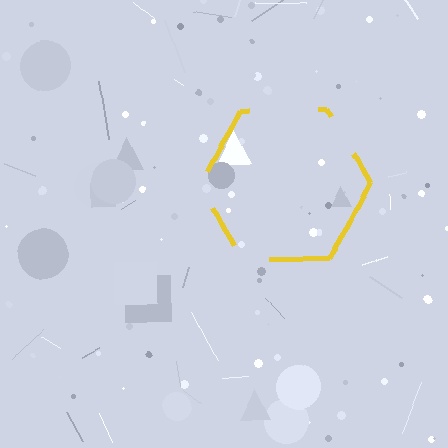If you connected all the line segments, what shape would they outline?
They would outline a hexagon.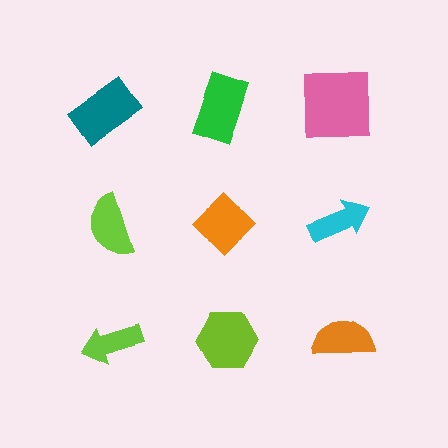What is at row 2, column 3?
A cyan arrow.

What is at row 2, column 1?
A lime semicircle.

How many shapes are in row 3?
3 shapes.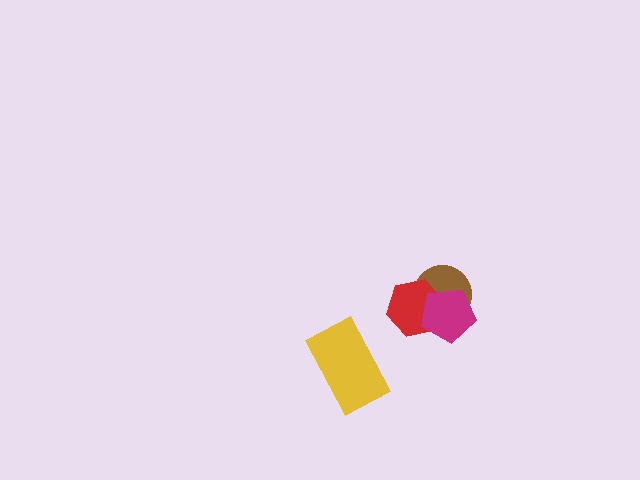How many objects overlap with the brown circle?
2 objects overlap with the brown circle.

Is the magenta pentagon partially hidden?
No, no other shape covers it.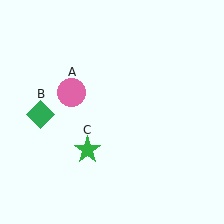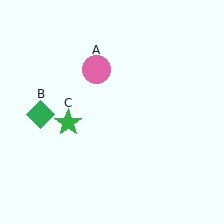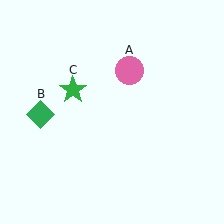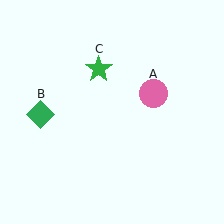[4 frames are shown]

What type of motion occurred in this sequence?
The pink circle (object A), green star (object C) rotated clockwise around the center of the scene.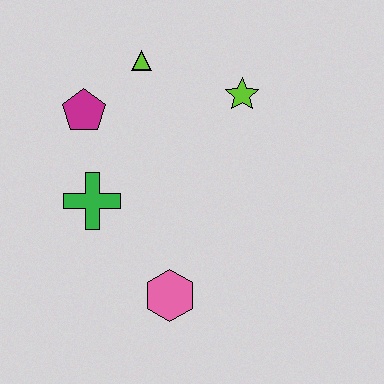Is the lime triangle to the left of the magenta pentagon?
No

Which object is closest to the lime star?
The lime triangle is closest to the lime star.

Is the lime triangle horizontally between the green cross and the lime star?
Yes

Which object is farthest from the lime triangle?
The pink hexagon is farthest from the lime triangle.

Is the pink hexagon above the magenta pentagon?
No